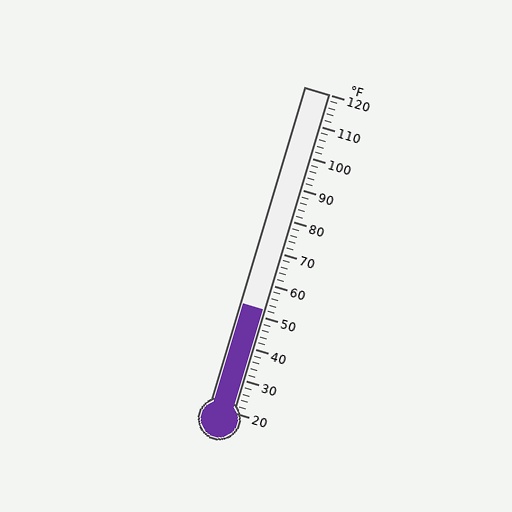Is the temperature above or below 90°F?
The temperature is below 90°F.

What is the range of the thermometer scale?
The thermometer scale ranges from 20°F to 120°F.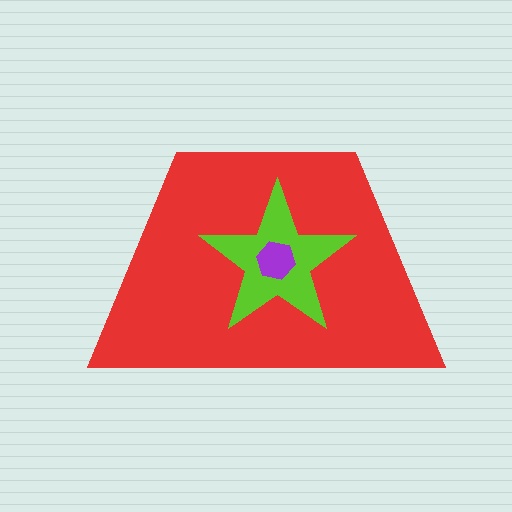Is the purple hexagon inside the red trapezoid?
Yes.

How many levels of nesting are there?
3.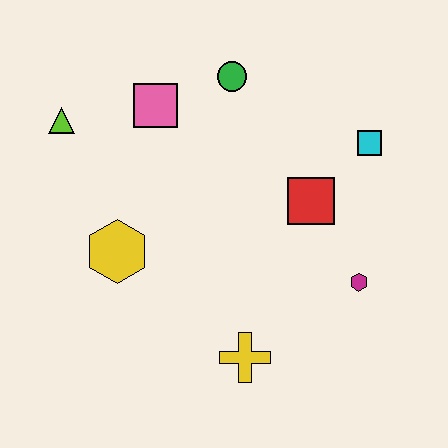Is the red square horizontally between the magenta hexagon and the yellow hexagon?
Yes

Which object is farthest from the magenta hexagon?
The lime triangle is farthest from the magenta hexagon.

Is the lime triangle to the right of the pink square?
No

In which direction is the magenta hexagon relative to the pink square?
The magenta hexagon is to the right of the pink square.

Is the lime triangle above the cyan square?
Yes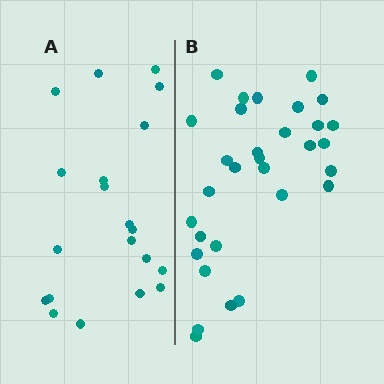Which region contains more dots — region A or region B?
Region B (the right region) has more dots.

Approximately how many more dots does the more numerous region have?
Region B has roughly 12 or so more dots than region A.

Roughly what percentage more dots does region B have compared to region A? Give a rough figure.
About 55% more.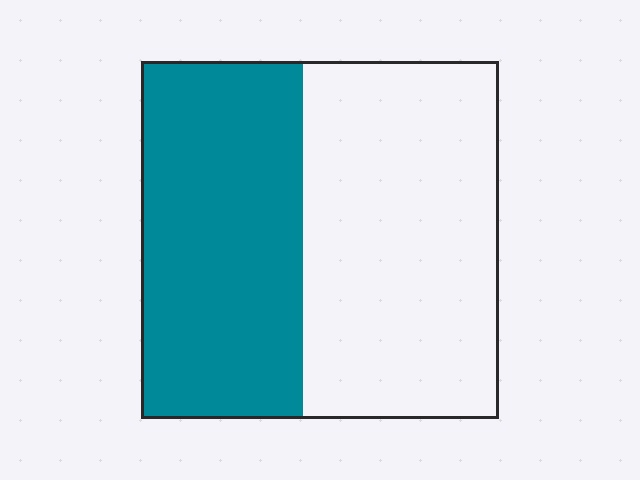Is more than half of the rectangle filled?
No.